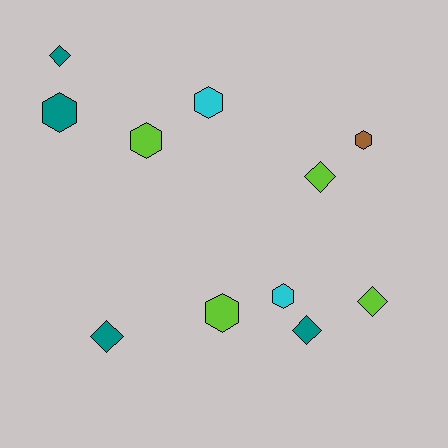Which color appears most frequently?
Lime, with 4 objects.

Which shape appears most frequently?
Hexagon, with 6 objects.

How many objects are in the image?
There are 11 objects.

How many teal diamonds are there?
There are 3 teal diamonds.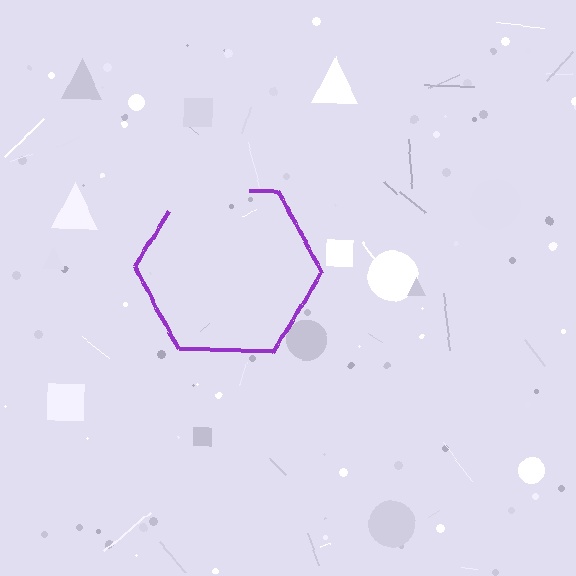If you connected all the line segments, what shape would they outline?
They would outline a hexagon.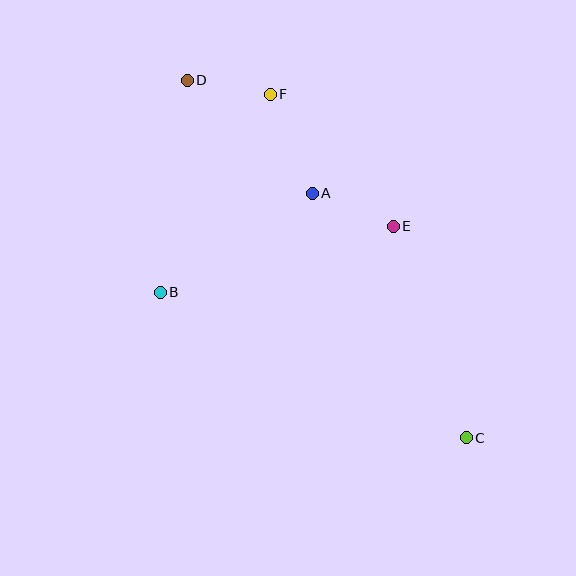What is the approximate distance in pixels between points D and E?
The distance between D and E is approximately 253 pixels.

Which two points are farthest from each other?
Points C and D are farthest from each other.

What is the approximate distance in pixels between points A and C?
The distance between A and C is approximately 289 pixels.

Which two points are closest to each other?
Points D and F are closest to each other.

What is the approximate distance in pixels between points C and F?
The distance between C and F is approximately 396 pixels.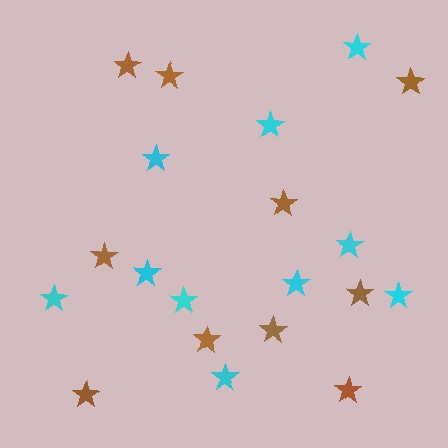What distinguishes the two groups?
There are 2 groups: one group of cyan stars (10) and one group of brown stars (10).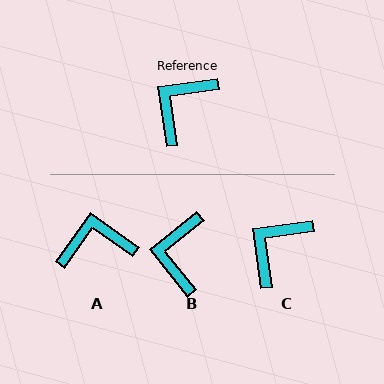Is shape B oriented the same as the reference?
No, it is off by about 30 degrees.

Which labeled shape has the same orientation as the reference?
C.